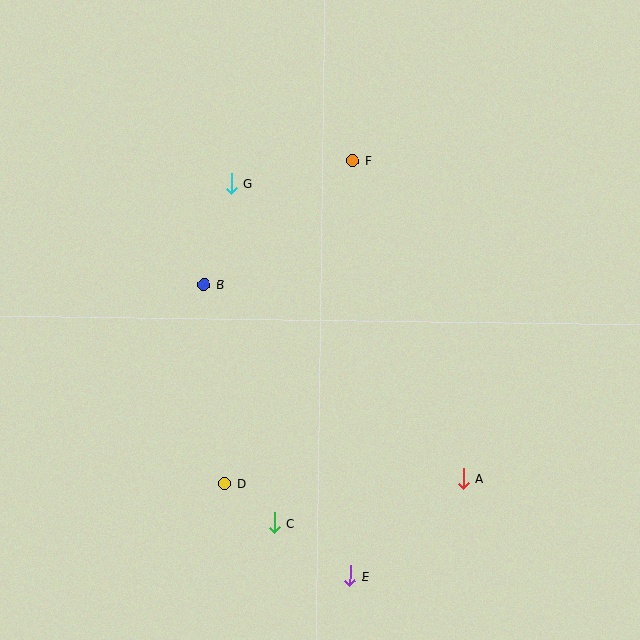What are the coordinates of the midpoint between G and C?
The midpoint between G and C is at (253, 353).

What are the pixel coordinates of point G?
Point G is at (231, 184).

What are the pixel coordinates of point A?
Point A is at (463, 479).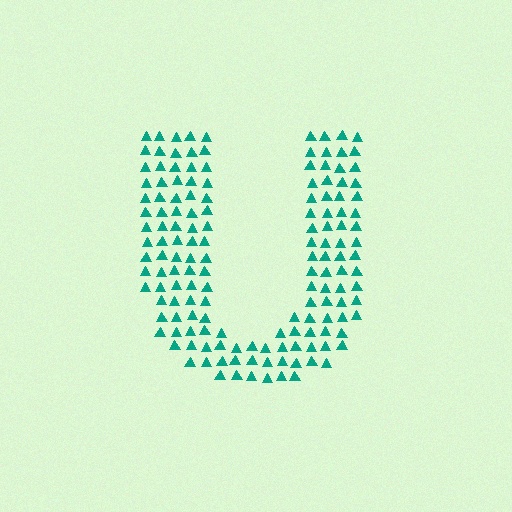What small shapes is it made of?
It is made of small triangles.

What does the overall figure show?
The overall figure shows the letter U.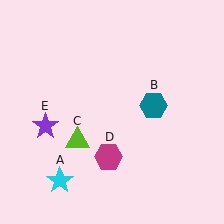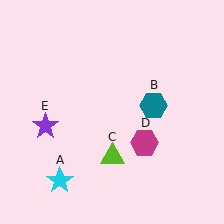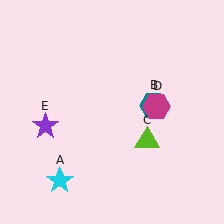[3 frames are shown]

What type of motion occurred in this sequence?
The lime triangle (object C), magenta hexagon (object D) rotated counterclockwise around the center of the scene.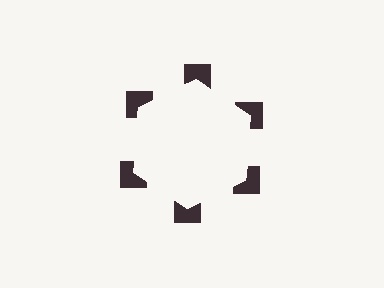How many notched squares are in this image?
There are 6 — one at each vertex of the illusory hexagon.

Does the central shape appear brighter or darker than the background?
It typically appears slightly brighter than the background, even though no actual brightness change is drawn.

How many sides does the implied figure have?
6 sides.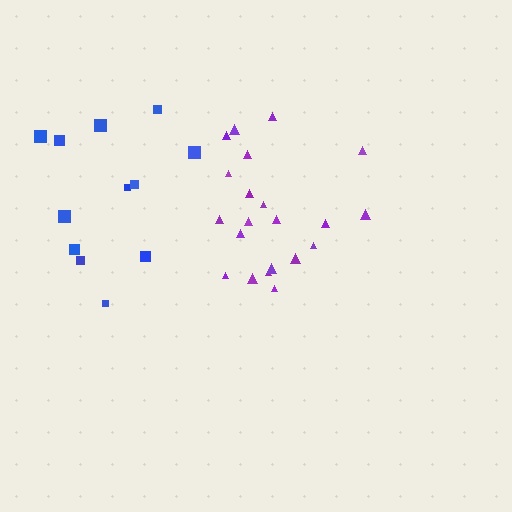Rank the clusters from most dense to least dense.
purple, blue.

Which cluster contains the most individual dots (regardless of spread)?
Purple (21).